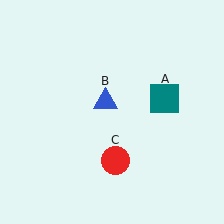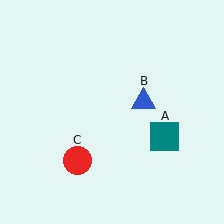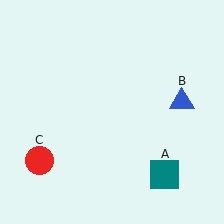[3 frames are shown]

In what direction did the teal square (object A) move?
The teal square (object A) moved down.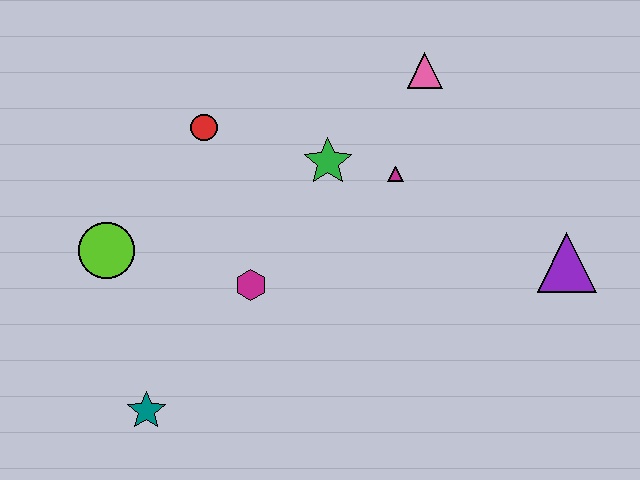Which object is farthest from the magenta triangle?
The teal star is farthest from the magenta triangle.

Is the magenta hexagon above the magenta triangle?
No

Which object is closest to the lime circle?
The magenta hexagon is closest to the lime circle.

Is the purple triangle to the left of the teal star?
No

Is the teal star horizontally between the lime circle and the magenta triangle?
Yes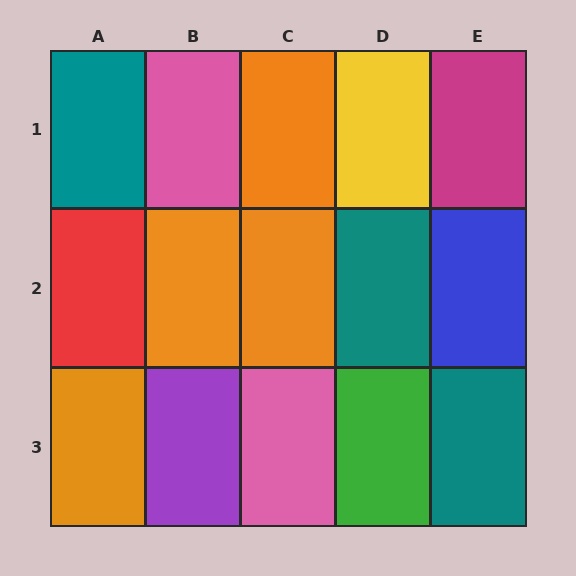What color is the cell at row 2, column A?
Red.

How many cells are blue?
1 cell is blue.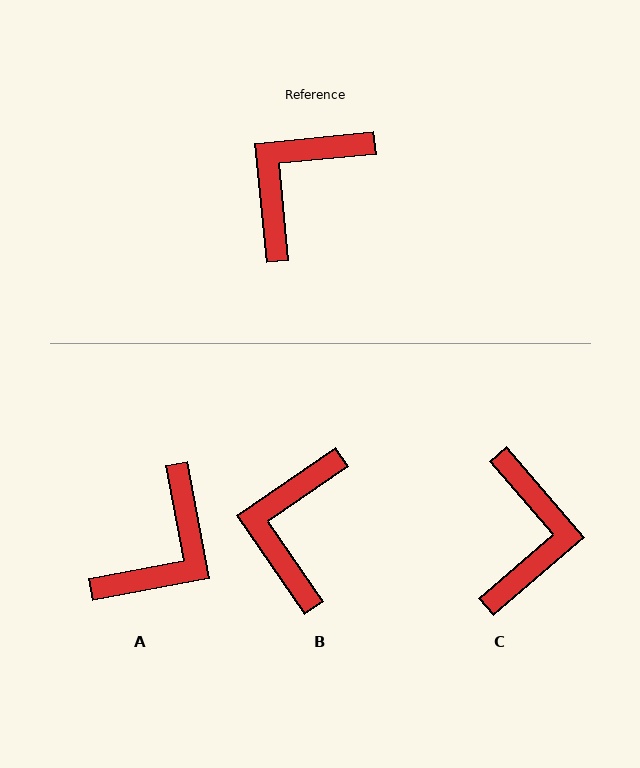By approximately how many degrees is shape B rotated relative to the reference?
Approximately 29 degrees counter-clockwise.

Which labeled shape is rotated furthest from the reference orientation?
A, about 175 degrees away.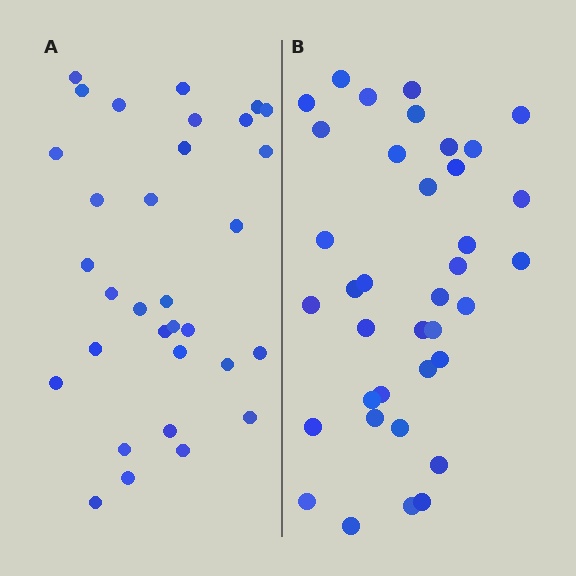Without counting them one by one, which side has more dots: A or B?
Region B (the right region) has more dots.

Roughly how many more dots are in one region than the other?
Region B has about 5 more dots than region A.